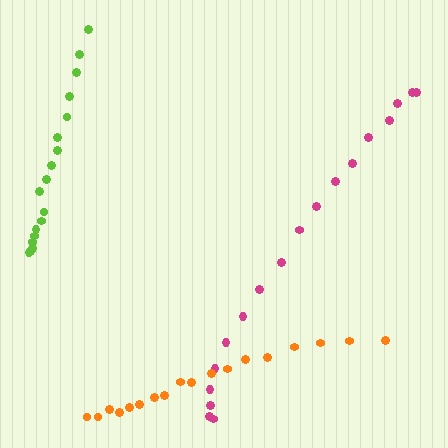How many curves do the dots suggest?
There are 3 distinct paths.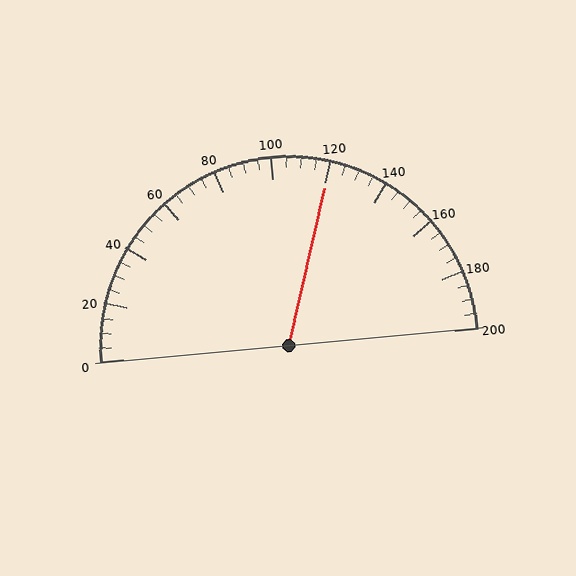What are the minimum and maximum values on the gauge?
The gauge ranges from 0 to 200.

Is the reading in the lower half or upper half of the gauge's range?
The reading is in the upper half of the range (0 to 200).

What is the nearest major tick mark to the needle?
The nearest major tick mark is 120.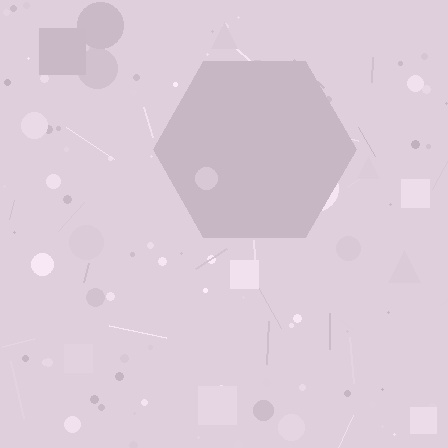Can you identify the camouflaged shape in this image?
The camouflaged shape is a hexagon.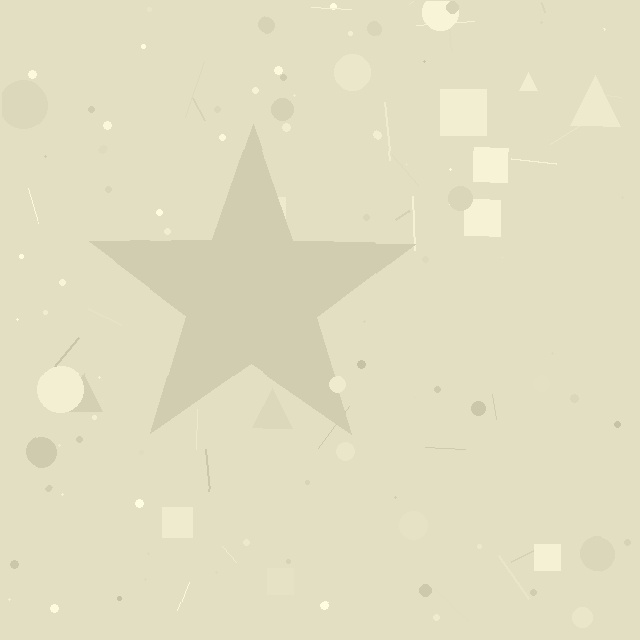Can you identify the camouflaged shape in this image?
The camouflaged shape is a star.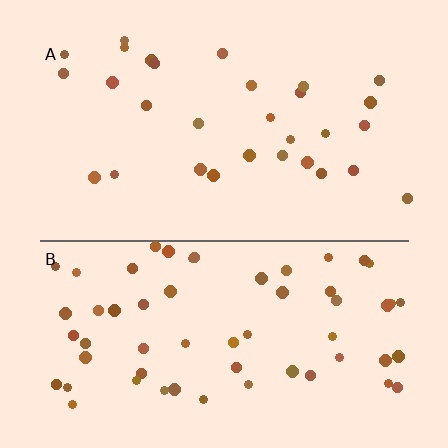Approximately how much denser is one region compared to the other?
Approximately 2.0× — region B over region A.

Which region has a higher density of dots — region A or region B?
B (the bottom).